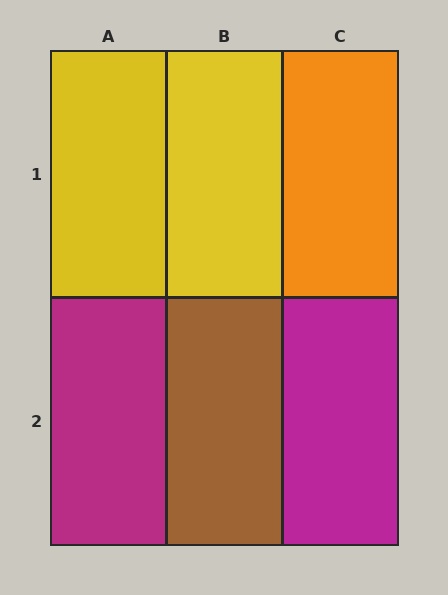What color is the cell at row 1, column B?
Yellow.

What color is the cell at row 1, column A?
Yellow.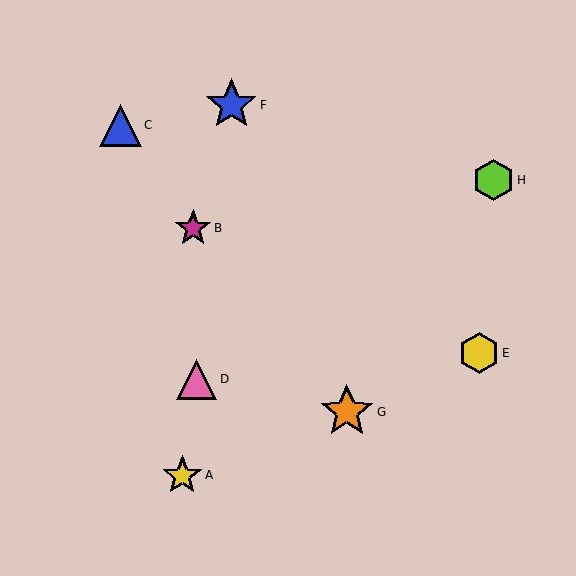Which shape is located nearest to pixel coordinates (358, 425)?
The orange star (labeled G) at (347, 412) is nearest to that location.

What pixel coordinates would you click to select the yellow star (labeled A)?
Click at (182, 475) to select the yellow star A.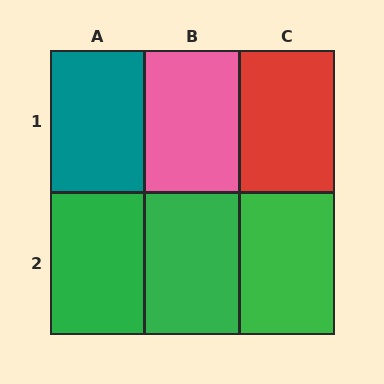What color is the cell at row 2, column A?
Green.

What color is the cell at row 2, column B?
Green.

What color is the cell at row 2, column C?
Green.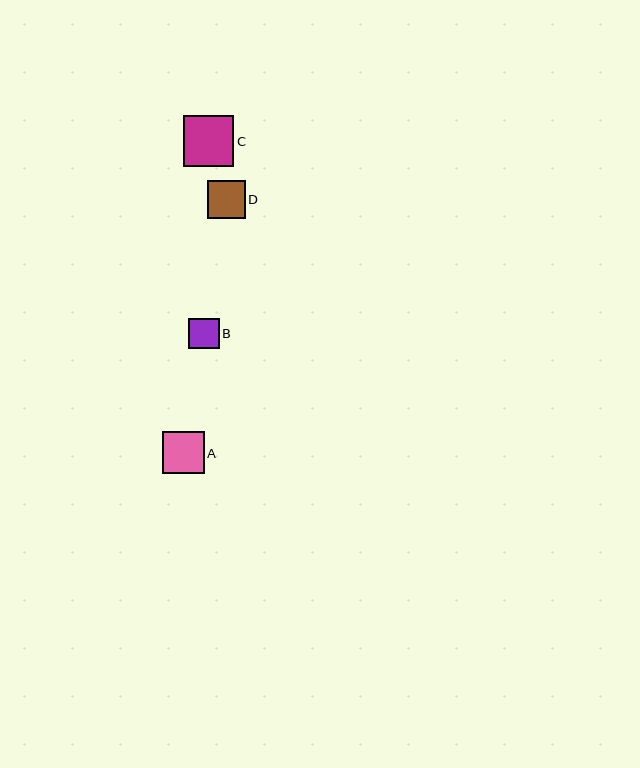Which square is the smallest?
Square B is the smallest with a size of approximately 31 pixels.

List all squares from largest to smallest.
From largest to smallest: C, A, D, B.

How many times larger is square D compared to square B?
Square D is approximately 1.2 times the size of square B.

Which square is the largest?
Square C is the largest with a size of approximately 51 pixels.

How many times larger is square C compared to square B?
Square C is approximately 1.7 times the size of square B.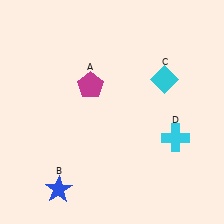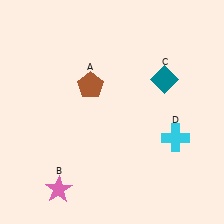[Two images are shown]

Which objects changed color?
A changed from magenta to brown. B changed from blue to pink. C changed from cyan to teal.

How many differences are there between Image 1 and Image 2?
There are 3 differences between the two images.